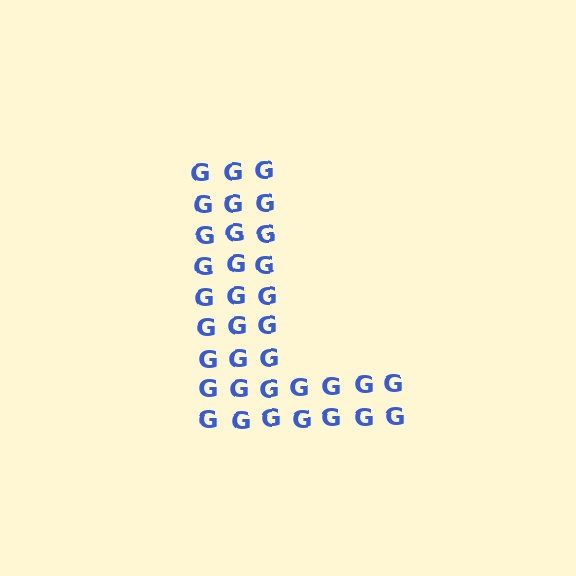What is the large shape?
The large shape is the letter L.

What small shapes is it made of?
It is made of small letter G's.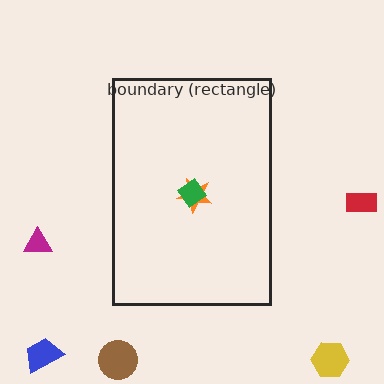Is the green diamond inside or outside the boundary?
Inside.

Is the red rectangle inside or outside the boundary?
Outside.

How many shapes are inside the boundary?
2 inside, 5 outside.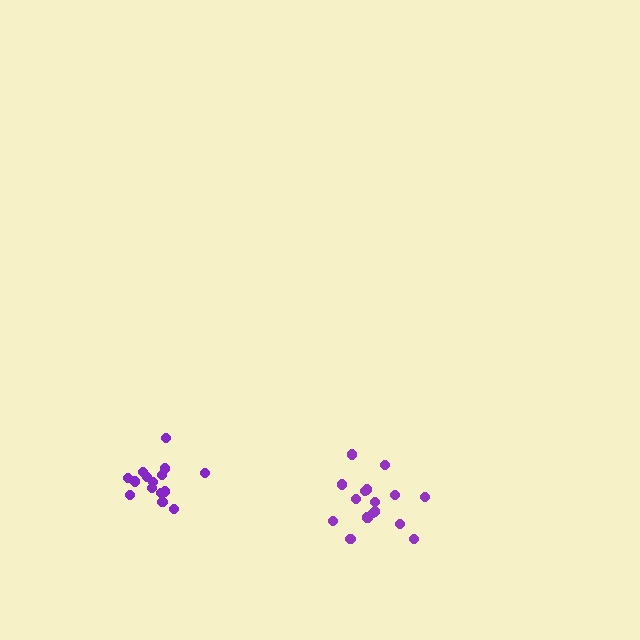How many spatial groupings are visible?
There are 2 spatial groupings.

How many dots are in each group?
Group 1: 16 dots, Group 2: 15 dots (31 total).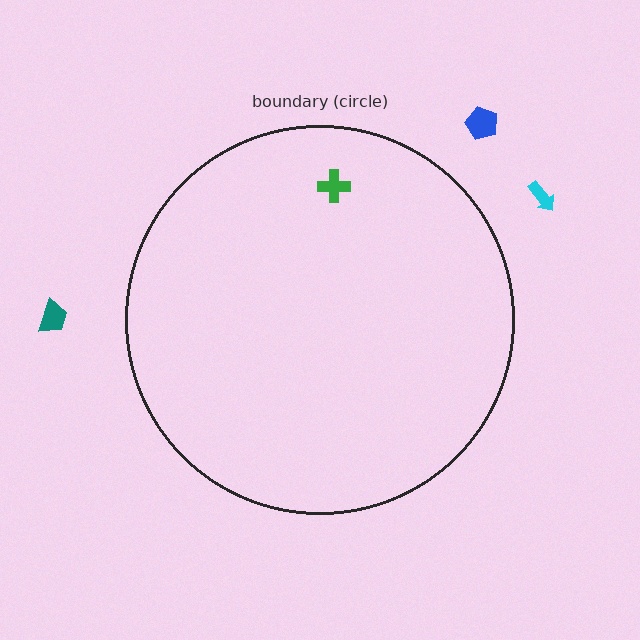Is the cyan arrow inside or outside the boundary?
Outside.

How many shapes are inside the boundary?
1 inside, 3 outside.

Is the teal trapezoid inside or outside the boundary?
Outside.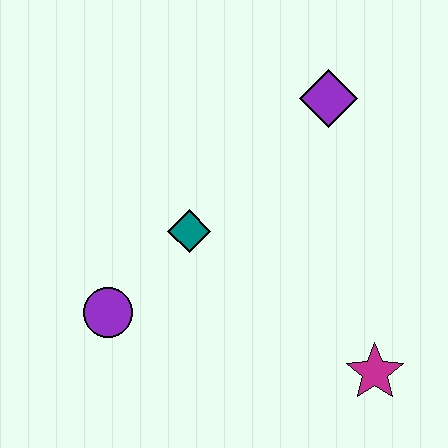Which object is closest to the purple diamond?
The teal diamond is closest to the purple diamond.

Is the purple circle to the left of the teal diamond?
Yes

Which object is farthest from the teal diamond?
The magenta star is farthest from the teal diamond.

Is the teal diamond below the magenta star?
No